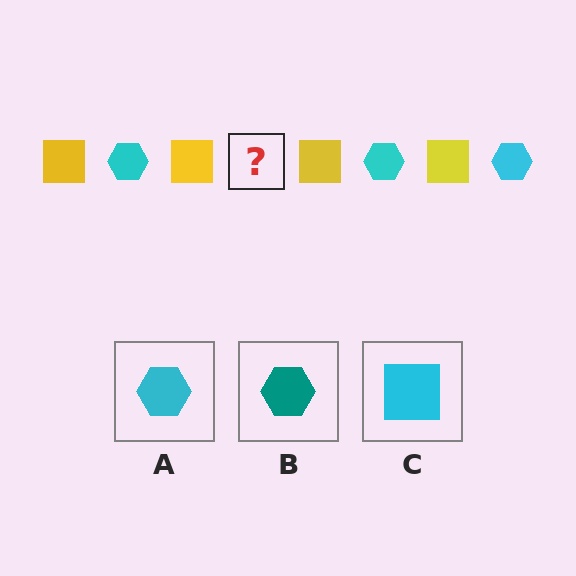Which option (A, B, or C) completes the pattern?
A.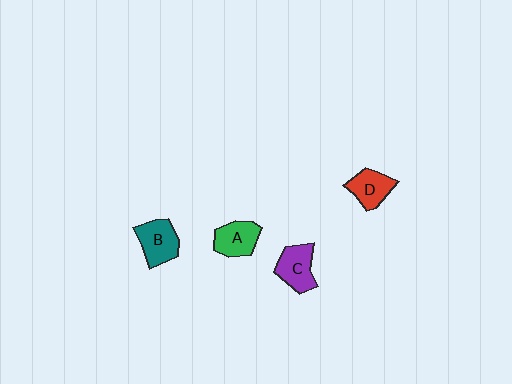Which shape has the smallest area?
Shape D (red).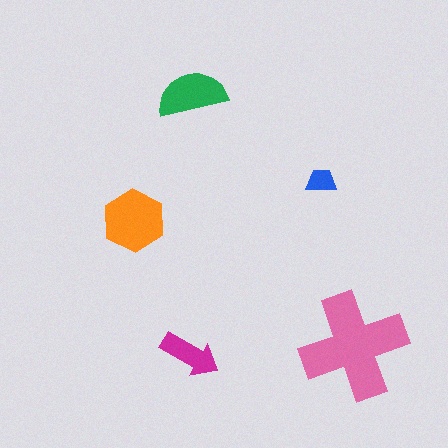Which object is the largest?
The pink cross.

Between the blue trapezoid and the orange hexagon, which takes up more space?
The orange hexagon.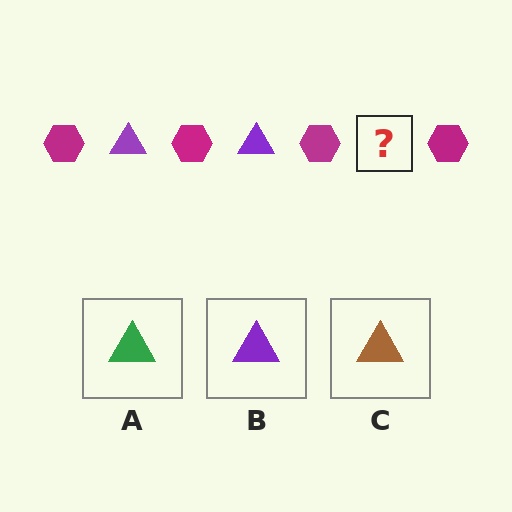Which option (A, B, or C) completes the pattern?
B.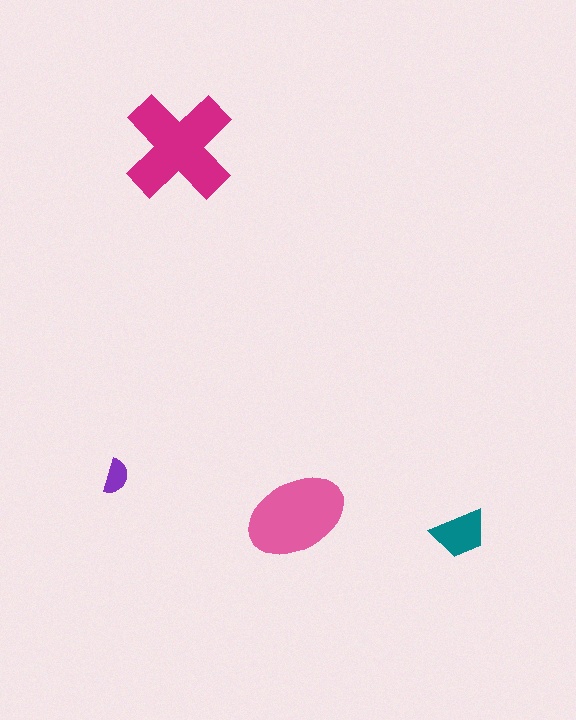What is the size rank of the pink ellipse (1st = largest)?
2nd.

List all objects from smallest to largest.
The purple semicircle, the teal trapezoid, the pink ellipse, the magenta cross.